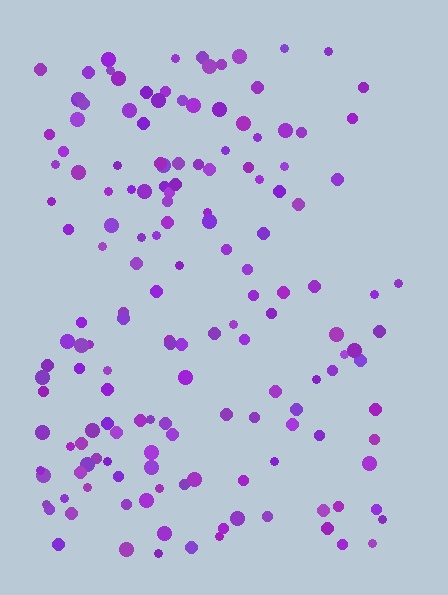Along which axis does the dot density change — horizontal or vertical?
Horizontal.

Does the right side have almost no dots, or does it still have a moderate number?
Still a moderate number, just noticeably fewer than the left.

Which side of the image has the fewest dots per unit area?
The right.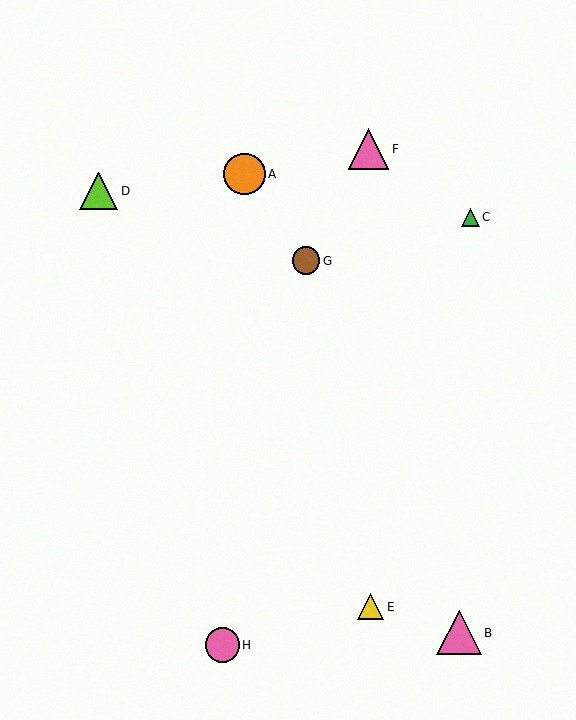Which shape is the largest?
The pink triangle (labeled B) is the largest.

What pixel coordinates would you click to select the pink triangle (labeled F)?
Click at (368, 149) to select the pink triangle F.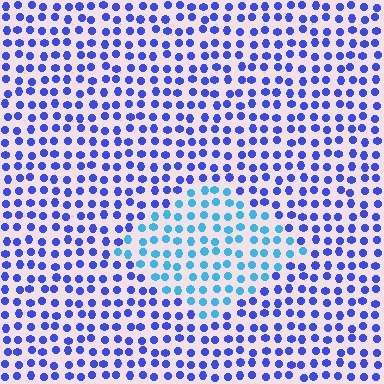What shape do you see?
I see a diamond.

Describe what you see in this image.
The image is filled with small blue elements in a uniform arrangement. A diamond-shaped region is visible where the elements are tinted to a slightly different hue, forming a subtle color boundary.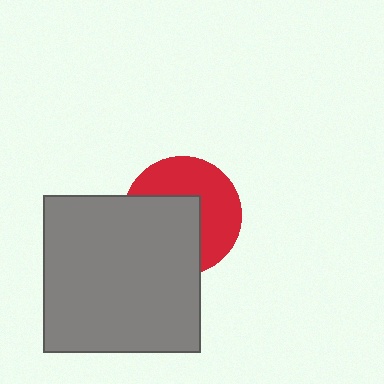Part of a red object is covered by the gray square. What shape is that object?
It is a circle.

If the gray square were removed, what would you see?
You would see the complete red circle.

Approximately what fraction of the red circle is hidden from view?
Roughly 49% of the red circle is hidden behind the gray square.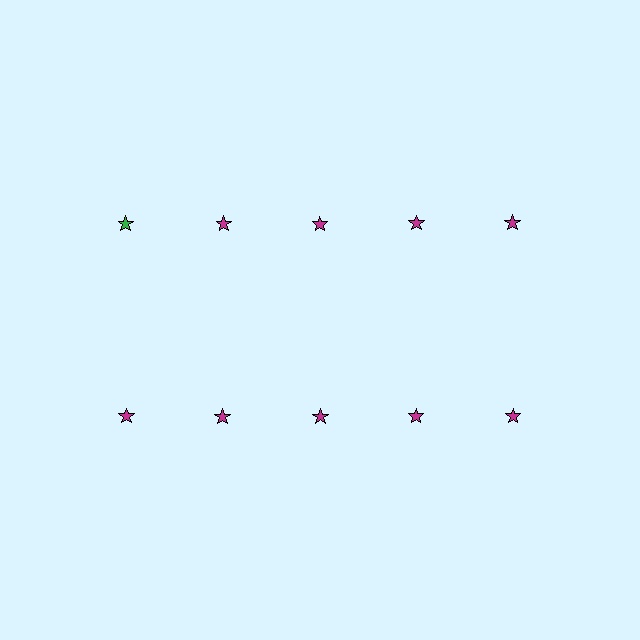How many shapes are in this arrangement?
There are 10 shapes arranged in a grid pattern.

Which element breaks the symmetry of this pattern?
The green star in the top row, leftmost column breaks the symmetry. All other shapes are magenta stars.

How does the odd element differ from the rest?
It has a different color: green instead of magenta.